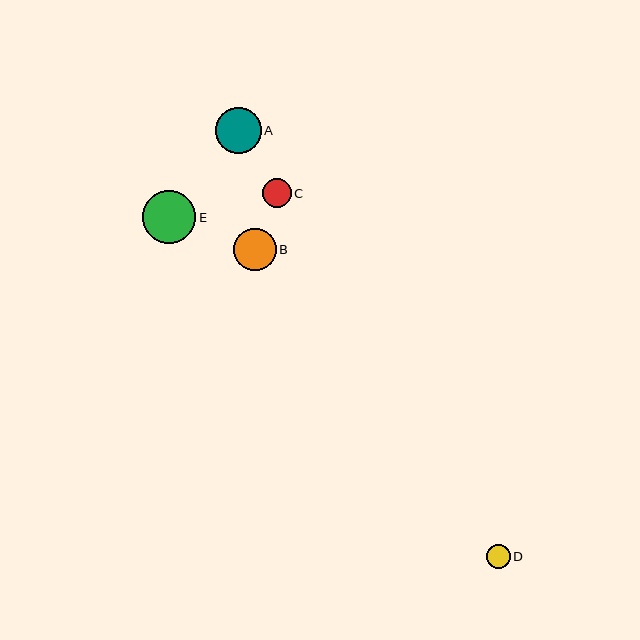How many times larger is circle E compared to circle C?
Circle E is approximately 1.8 times the size of circle C.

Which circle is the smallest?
Circle D is the smallest with a size of approximately 24 pixels.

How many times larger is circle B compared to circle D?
Circle B is approximately 1.8 times the size of circle D.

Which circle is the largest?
Circle E is the largest with a size of approximately 53 pixels.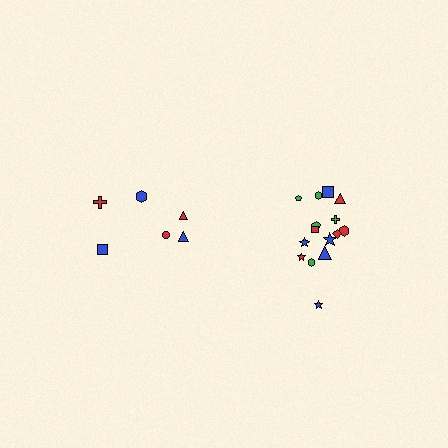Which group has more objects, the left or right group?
The right group.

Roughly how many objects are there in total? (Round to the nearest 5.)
Roughly 20 objects in total.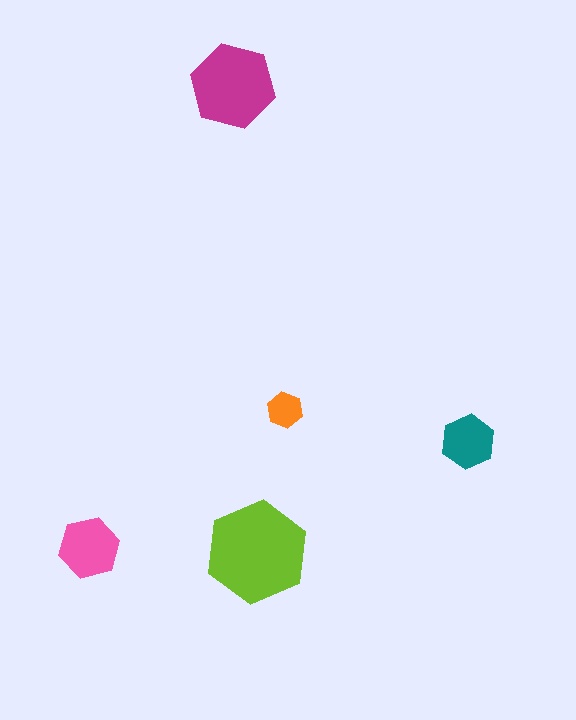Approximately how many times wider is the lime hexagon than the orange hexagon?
About 3 times wider.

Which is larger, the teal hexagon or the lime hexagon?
The lime one.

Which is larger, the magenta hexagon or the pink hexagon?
The magenta one.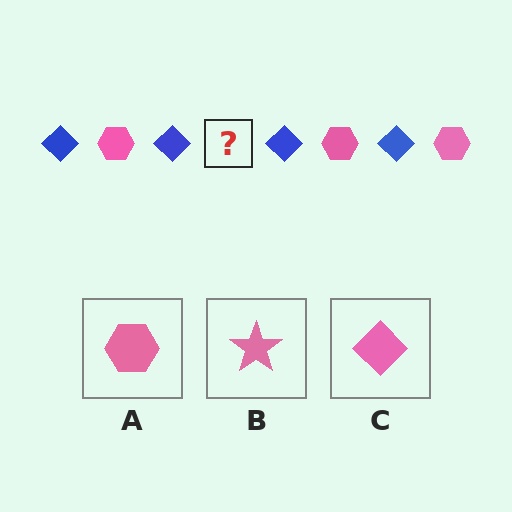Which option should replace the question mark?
Option A.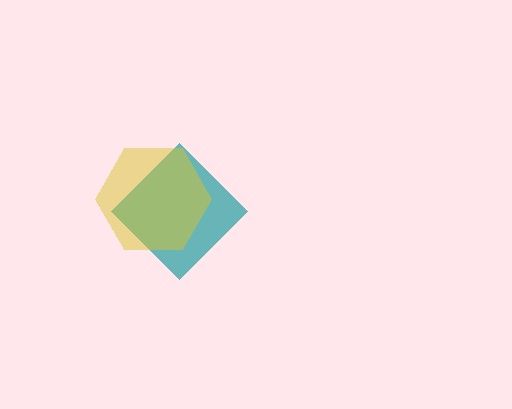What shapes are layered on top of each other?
The layered shapes are: a teal diamond, a yellow hexagon.